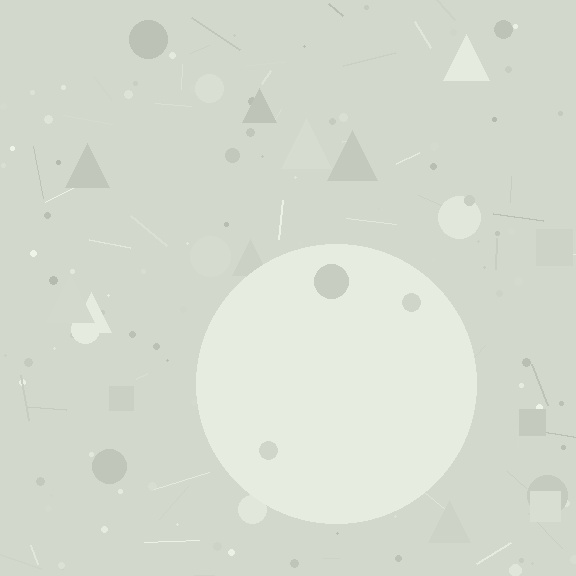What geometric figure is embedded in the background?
A circle is embedded in the background.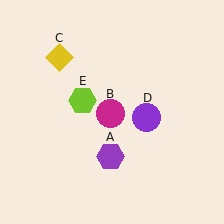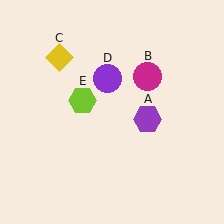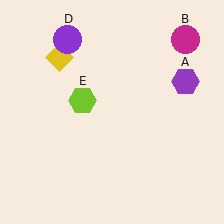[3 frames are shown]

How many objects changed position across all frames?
3 objects changed position: purple hexagon (object A), magenta circle (object B), purple circle (object D).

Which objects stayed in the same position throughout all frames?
Yellow diamond (object C) and lime hexagon (object E) remained stationary.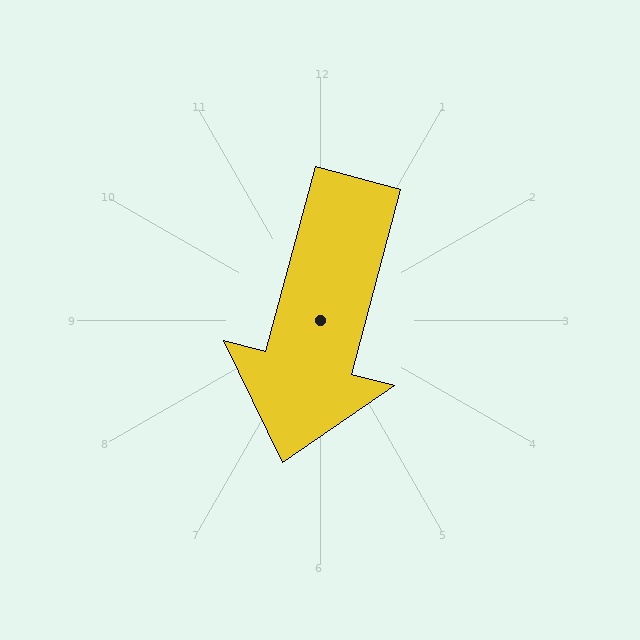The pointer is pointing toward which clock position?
Roughly 6 o'clock.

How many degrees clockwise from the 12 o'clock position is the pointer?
Approximately 195 degrees.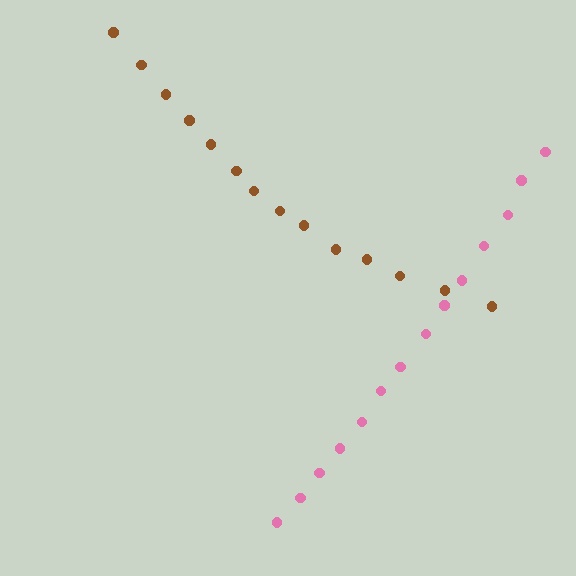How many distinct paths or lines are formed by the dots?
There are 2 distinct paths.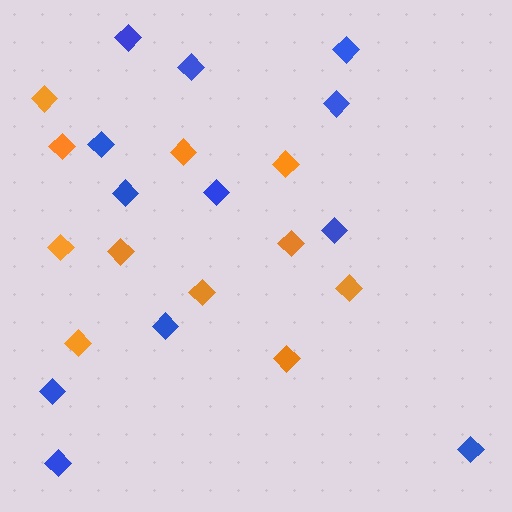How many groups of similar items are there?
There are 2 groups: one group of blue diamonds (12) and one group of orange diamonds (11).